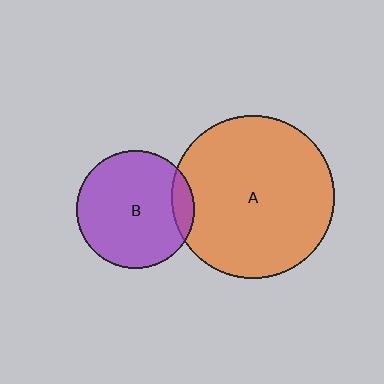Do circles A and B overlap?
Yes.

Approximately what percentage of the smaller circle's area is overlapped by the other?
Approximately 10%.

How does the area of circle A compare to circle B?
Approximately 1.9 times.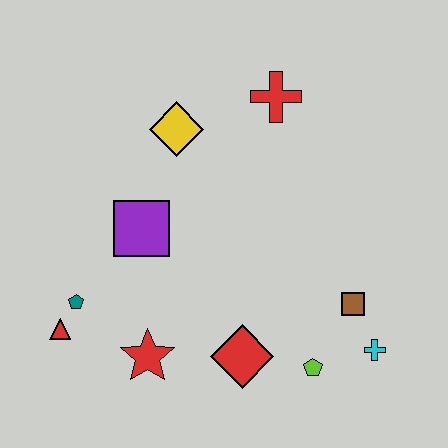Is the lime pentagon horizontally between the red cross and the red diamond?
No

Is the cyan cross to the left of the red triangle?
No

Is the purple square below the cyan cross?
No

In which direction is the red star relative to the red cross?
The red star is below the red cross.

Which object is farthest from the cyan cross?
The red triangle is farthest from the cyan cross.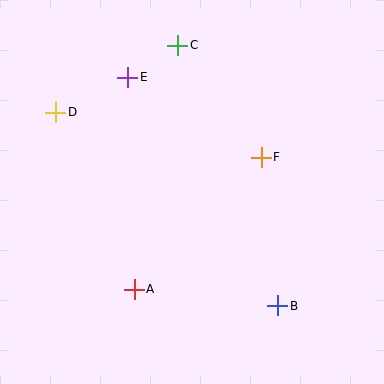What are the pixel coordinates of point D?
Point D is at (56, 112).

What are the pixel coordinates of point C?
Point C is at (178, 45).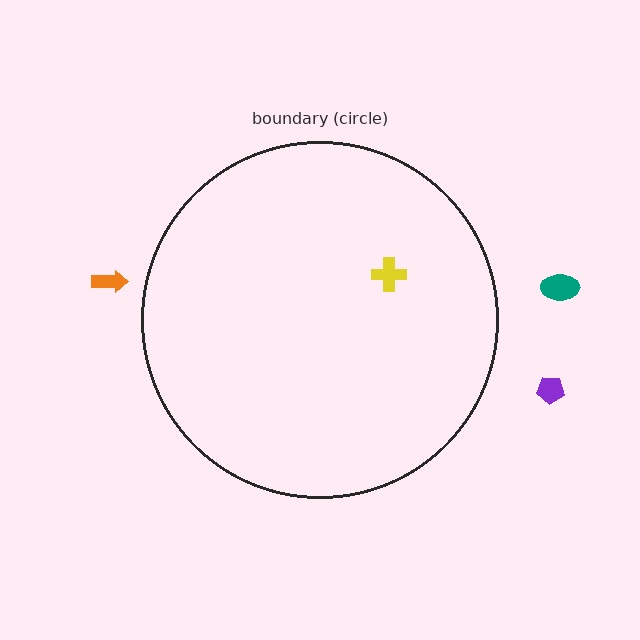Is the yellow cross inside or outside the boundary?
Inside.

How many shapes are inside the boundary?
1 inside, 3 outside.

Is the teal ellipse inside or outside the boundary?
Outside.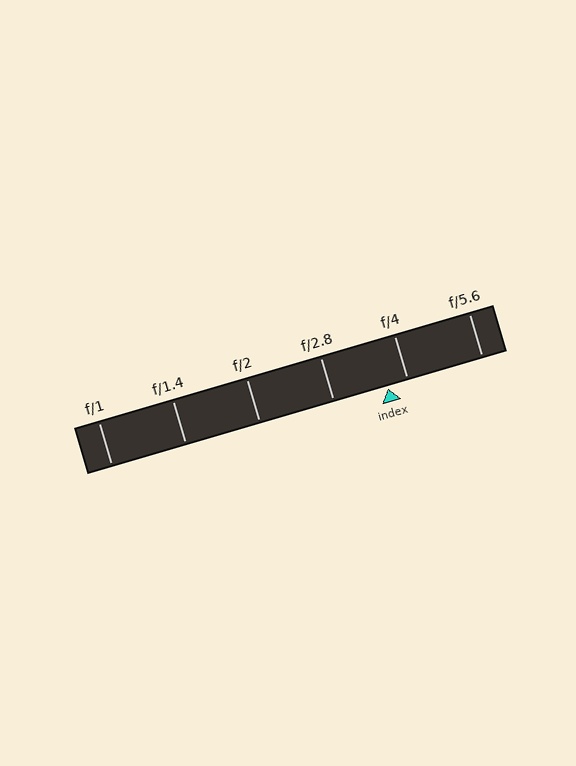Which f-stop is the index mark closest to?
The index mark is closest to f/4.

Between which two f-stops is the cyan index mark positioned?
The index mark is between f/2.8 and f/4.